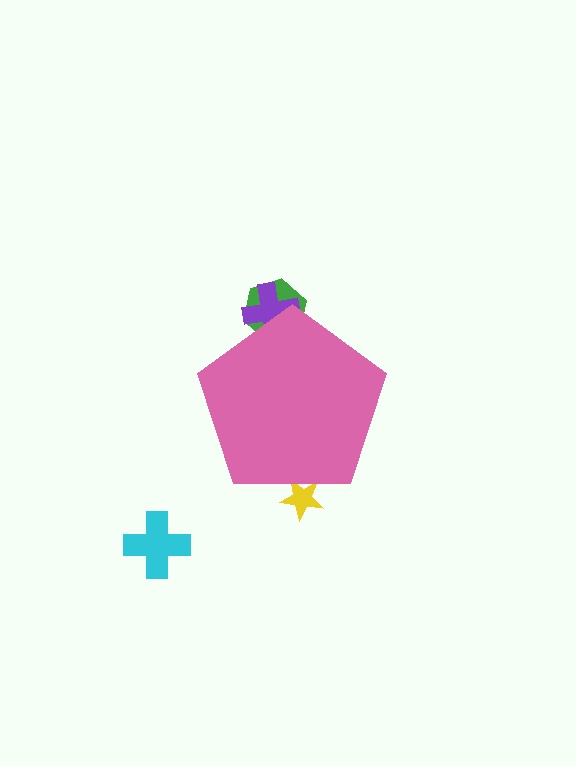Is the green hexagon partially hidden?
Yes, the green hexagon is partially hidden behind the pink pentagon.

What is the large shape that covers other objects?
A pink pentagon.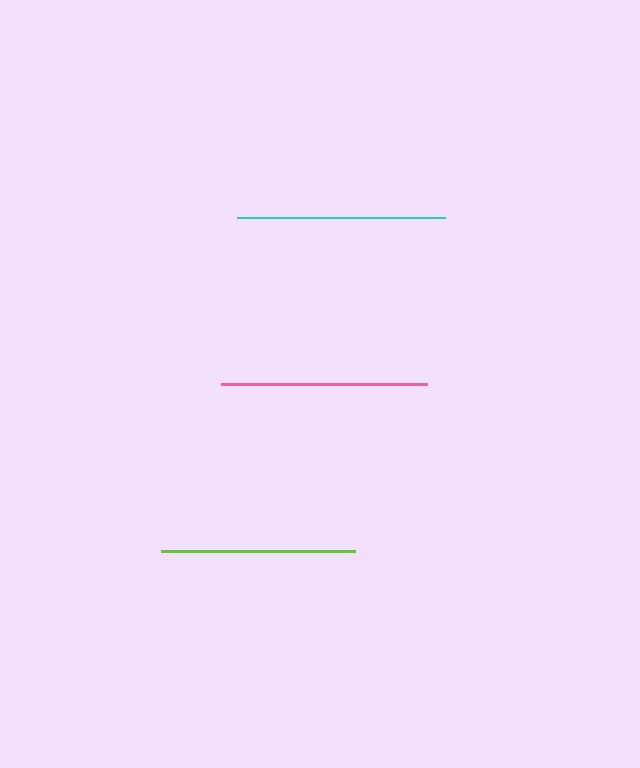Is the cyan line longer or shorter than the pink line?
The cyan line is longer than the pink line.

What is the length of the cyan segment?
The cyan segment is approximately 208 pixels long.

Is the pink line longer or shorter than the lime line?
The pink line is longer than the lime line.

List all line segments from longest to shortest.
From longest to shortest: cyan, pink, lime.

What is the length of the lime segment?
The lime segment is approximately 194 pixels long.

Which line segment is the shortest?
The lime line is the shortest at approximately 194 pixels.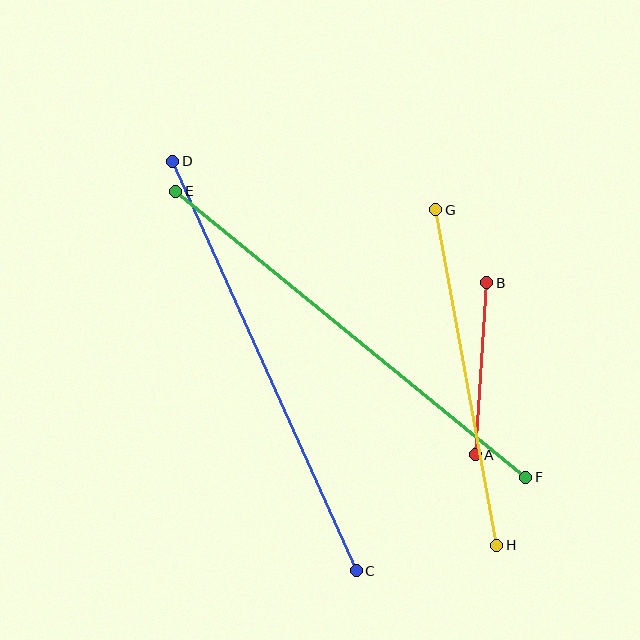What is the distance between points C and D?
The distance is approximately 449 pixels.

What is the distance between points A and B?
The distance is approximately 172 pixels.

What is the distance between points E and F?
The distance is approximately 452 pixels.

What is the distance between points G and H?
The distance is approximately 341 pixels.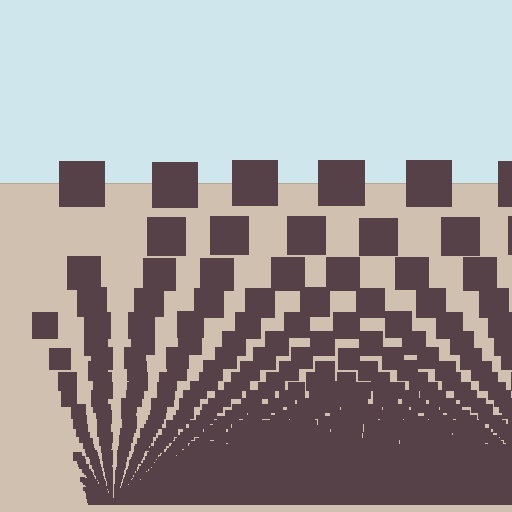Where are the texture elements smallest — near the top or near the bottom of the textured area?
Near the bottom.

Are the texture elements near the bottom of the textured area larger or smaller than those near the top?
Smaller. The gradient is inverted — elements near the bottom are smaller and denser.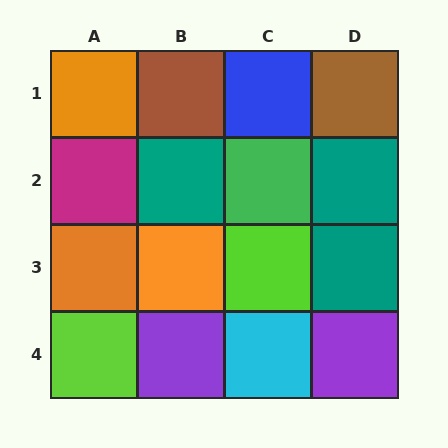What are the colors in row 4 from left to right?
Lime, purple, cyan, purple.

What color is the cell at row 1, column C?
Blue.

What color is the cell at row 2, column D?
Teal.